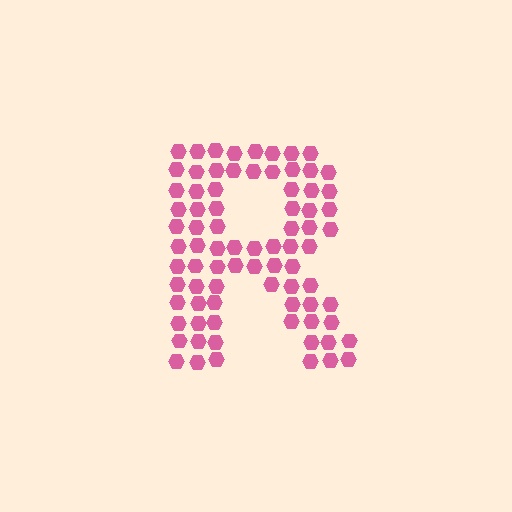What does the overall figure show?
The overall figure shows the letter R.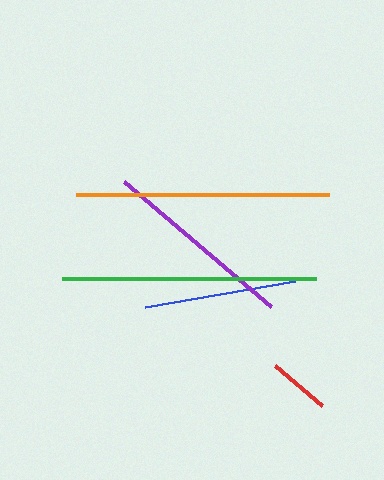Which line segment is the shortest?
The red line is the shortest at approximately 62 pixels.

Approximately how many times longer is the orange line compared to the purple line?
The orange line is approximately 1.3 times the length of the purple line.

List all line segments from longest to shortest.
From longest to shortest: green, orange, purple, blue, red.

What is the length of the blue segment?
The blue segment is approximately 153 pixels long.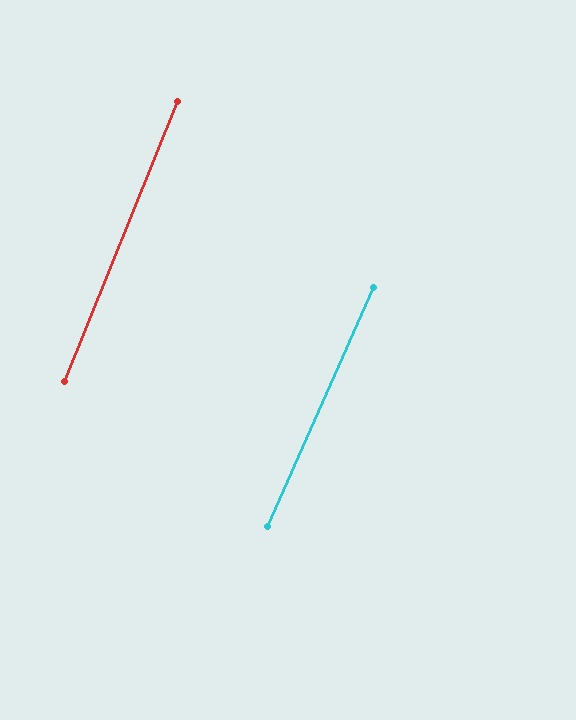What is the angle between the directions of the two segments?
Approximately 2 degrees.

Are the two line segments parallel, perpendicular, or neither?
Parallel — their directions differ by only 2.0°.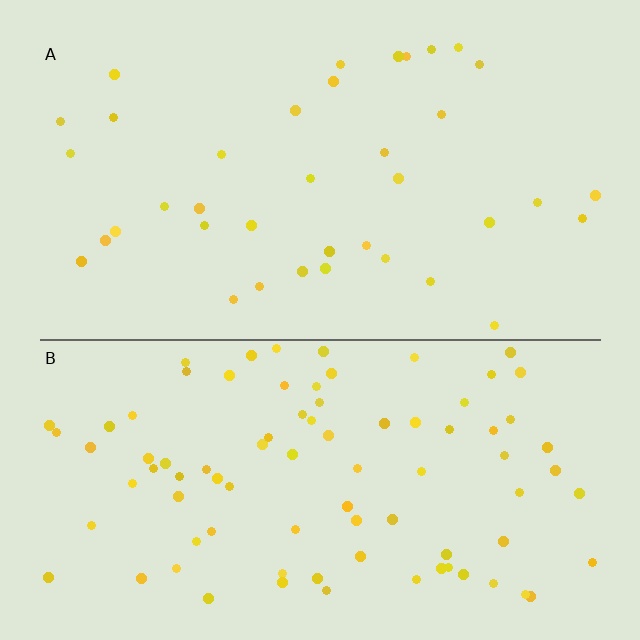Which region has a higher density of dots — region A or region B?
B (the bottom).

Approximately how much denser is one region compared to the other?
Approximately 2.3× — region B over region A.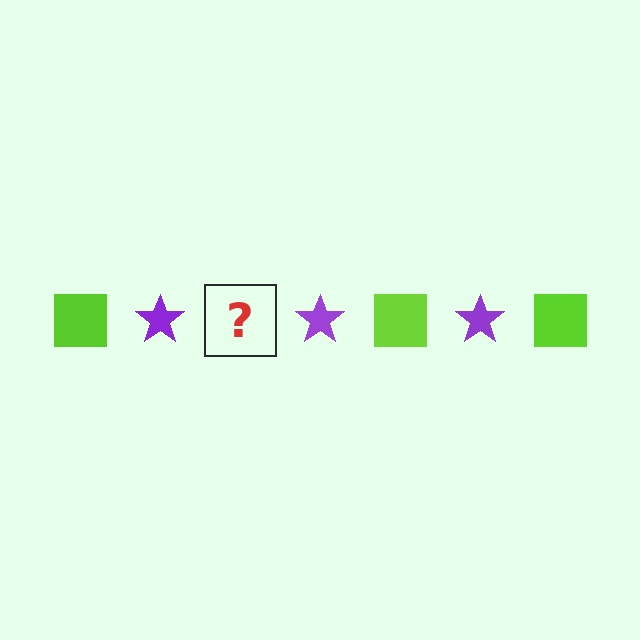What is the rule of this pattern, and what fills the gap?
The rule is that the pattern alternates between lime square and purple star. The gap should be filled with a lime square.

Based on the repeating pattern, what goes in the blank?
The blank should be a lime square.